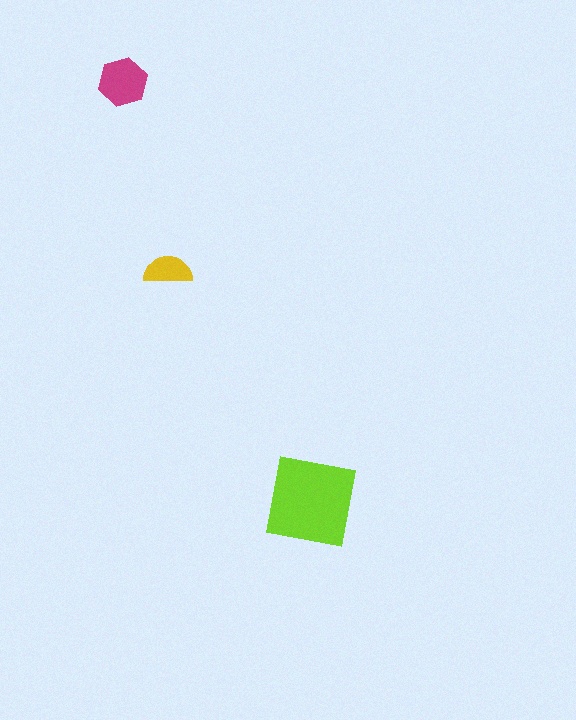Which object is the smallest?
The yellow semicircle.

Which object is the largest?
The lime square.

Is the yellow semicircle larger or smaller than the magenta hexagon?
Smaller.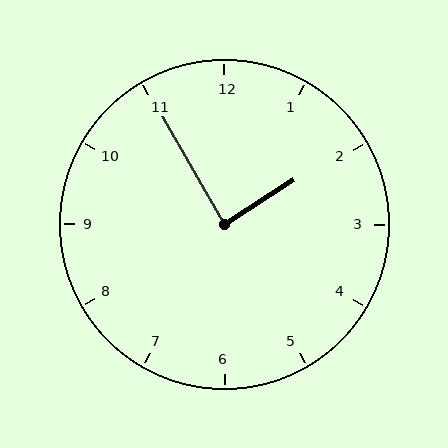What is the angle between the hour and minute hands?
Approximately 88 degrees.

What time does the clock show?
1:55.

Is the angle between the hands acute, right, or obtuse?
It is right.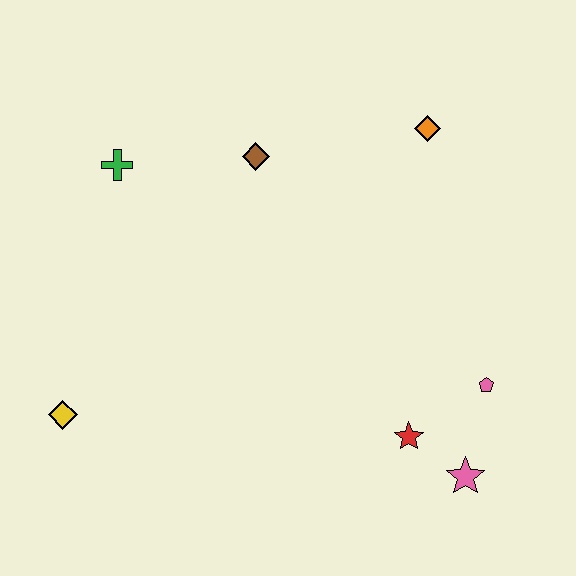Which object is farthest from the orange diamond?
The yellow diamond is farthest from the orange diamond.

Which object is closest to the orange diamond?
The brown diamond is closest to the orange diamond.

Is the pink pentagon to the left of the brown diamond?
No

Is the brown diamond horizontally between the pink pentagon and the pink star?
No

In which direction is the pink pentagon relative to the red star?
The pink pentagon is to the right of the red star.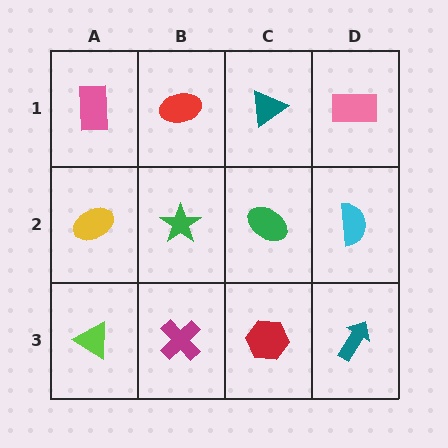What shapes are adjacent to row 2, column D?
A pink rectangle (row 1, column D), a teal arrow (row 3, column D), a green ellipse (row 2, column C).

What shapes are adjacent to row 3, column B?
A green star (row 2, column B), a lime triangle (row 3, column A), a red hexagon (row 3, column C).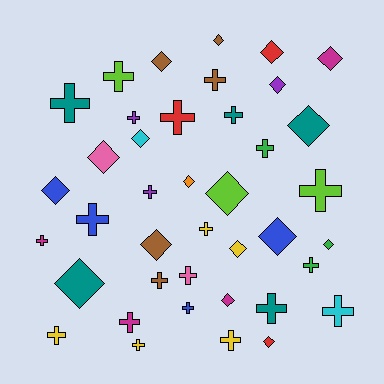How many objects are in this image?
There are 40 objects.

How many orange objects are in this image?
There is 1 orange object.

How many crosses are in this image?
There are 22 crosses.